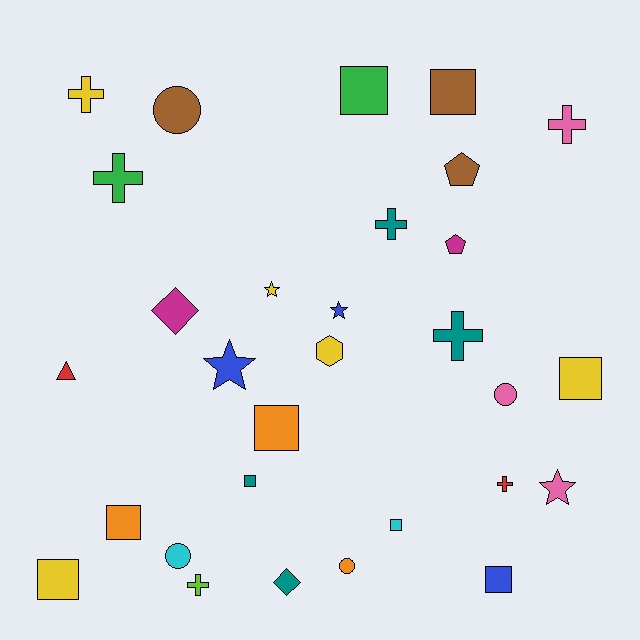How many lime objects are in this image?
There is 1 lime object.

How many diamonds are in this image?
There are 2 diamonds.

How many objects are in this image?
There are 30 objects.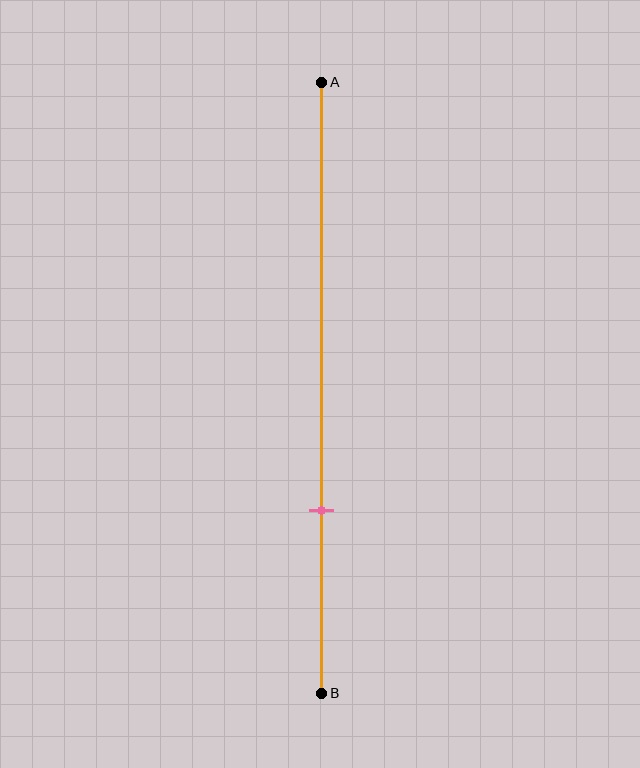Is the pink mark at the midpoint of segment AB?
No, the mark is at about 70% from A, not at the 50% midpoint.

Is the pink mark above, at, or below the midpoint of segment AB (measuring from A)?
The pink mark is below the midpoint of segment AB.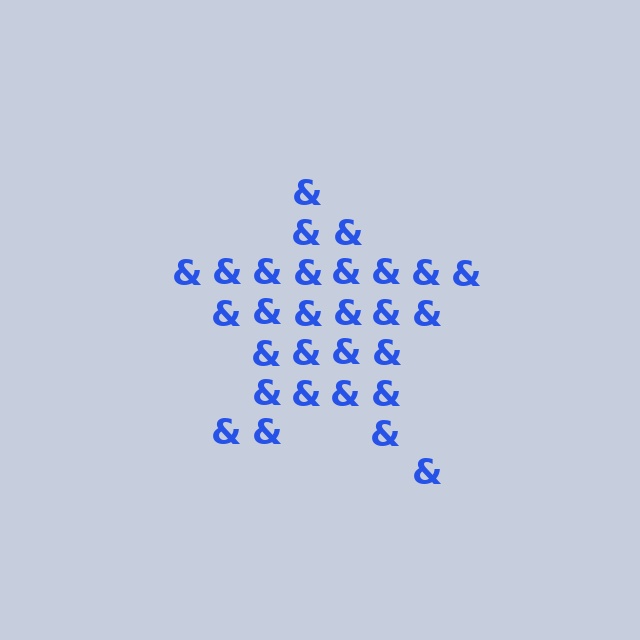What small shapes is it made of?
It is made of small ampersands.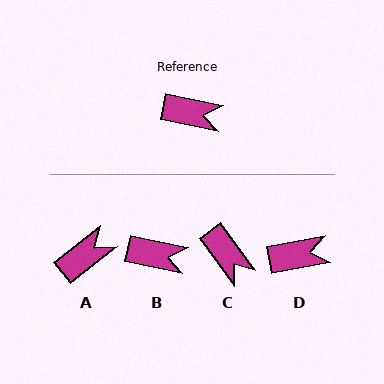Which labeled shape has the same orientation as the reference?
B.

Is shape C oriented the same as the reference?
No, it is off by about 41 degrees.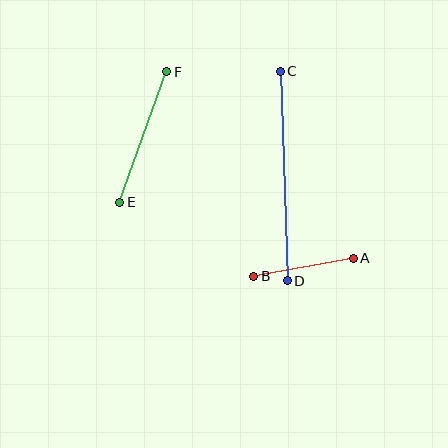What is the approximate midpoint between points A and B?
The midpoint is at approximately (303, 267) pixels.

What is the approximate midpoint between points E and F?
The midpoint is at approximately (143, 137) pixels.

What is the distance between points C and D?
The distance is approximately 210 pixels.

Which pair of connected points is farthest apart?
Points C and D are farthest apart.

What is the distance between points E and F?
The distance is approximately 138 pixels.